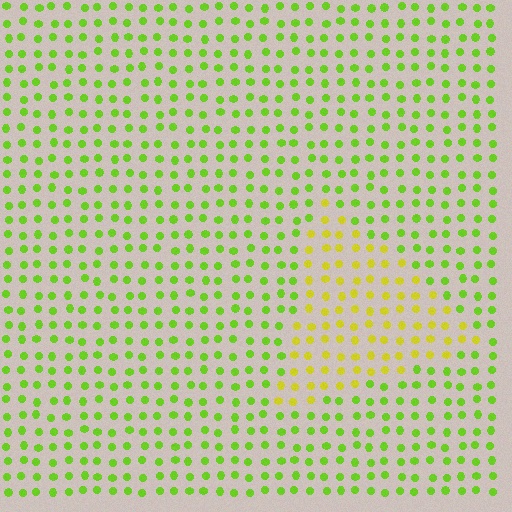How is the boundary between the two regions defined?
The boundary is defined purely by a slight shift in hue (about 35 degrees). Spacing, size, and orientation are identical on both sides.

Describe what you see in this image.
The image is filled with small lime elements in a uniform arrangement. A triangle-shaped region is visible where the elements are tinted to a slightly different hue, forming a subtle color boundary.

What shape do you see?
I see a triangle.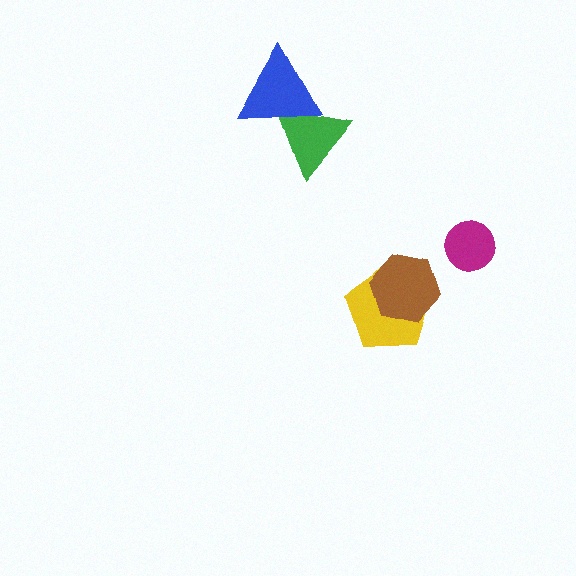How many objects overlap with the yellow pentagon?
1 object overlaps with the yellow pentagon.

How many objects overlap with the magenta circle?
0 objects overlap with the magenta circle.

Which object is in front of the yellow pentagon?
The brown hexagon is in front of the yellow pentagon.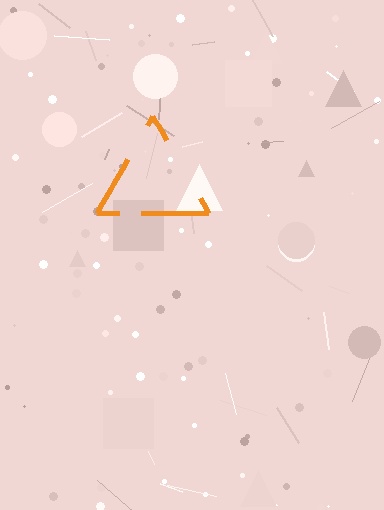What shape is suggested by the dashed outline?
The dashed outline suggests a triangle.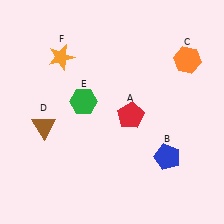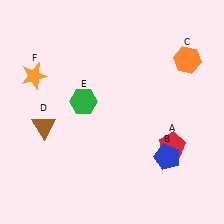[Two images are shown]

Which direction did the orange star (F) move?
The orange star (F) moved left.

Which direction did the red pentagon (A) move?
The red pentagon (A) moved right.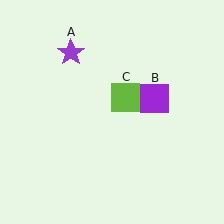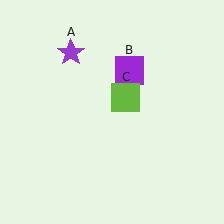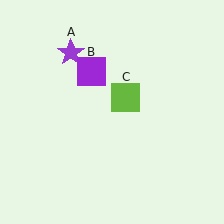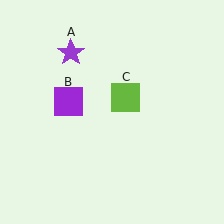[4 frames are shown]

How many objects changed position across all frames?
1 object changed position: purple square (object B).